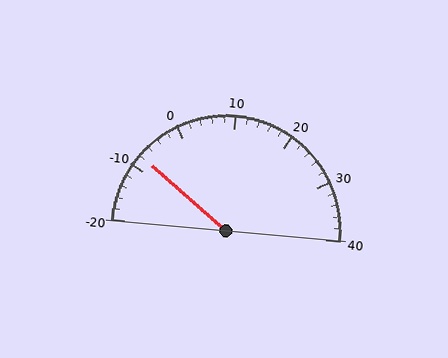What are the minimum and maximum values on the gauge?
The gauge ranges from -20 to 40.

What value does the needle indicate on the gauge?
The needle indicates approximately -8.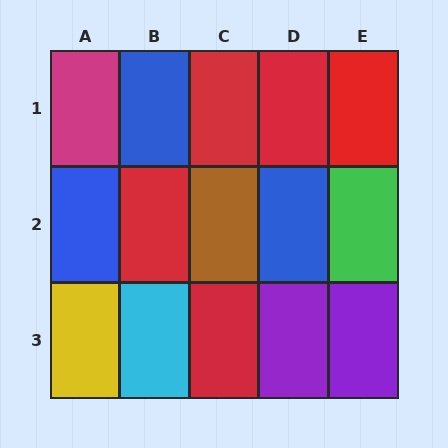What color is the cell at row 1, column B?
Blue.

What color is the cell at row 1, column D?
Red.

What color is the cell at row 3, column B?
Cyan.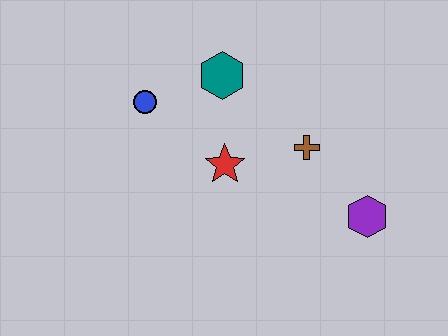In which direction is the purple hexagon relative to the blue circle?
The purple hexagon is to the right of the blue circle.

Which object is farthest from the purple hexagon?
The blue circle is farthest from the purple hexagon.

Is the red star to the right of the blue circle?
Yes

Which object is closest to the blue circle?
The teal hexagon is closest to the blue circle.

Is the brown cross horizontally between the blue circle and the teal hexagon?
No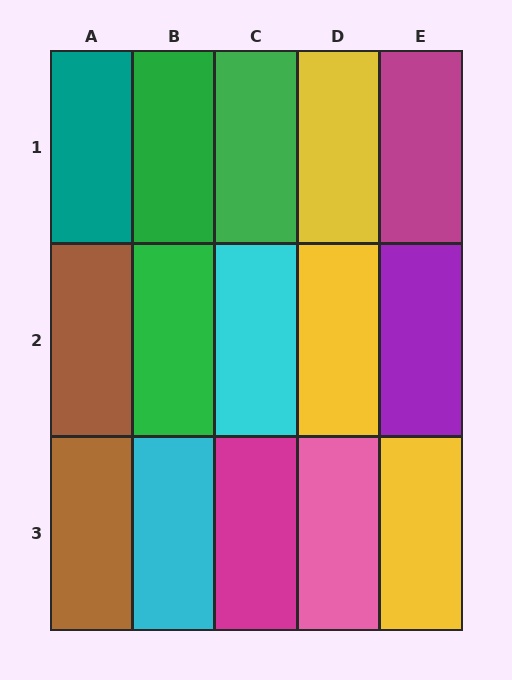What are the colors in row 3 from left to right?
Brown, cyan, magenta, pink, yellow.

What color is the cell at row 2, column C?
Cyan.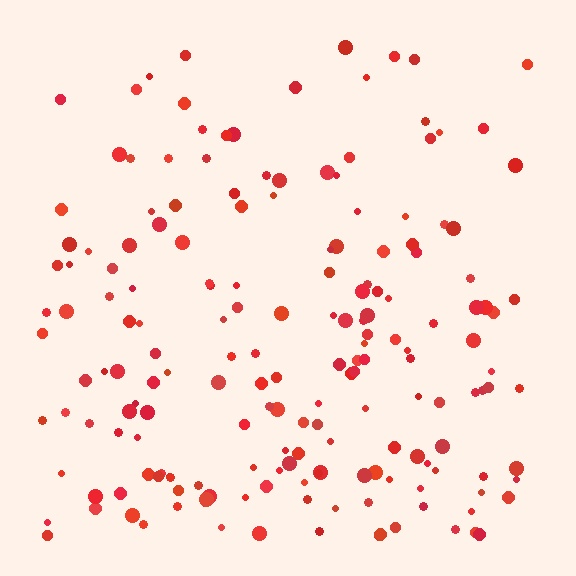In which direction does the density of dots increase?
From top to bottom, with the bottom side densest.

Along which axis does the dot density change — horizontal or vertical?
Vertical.